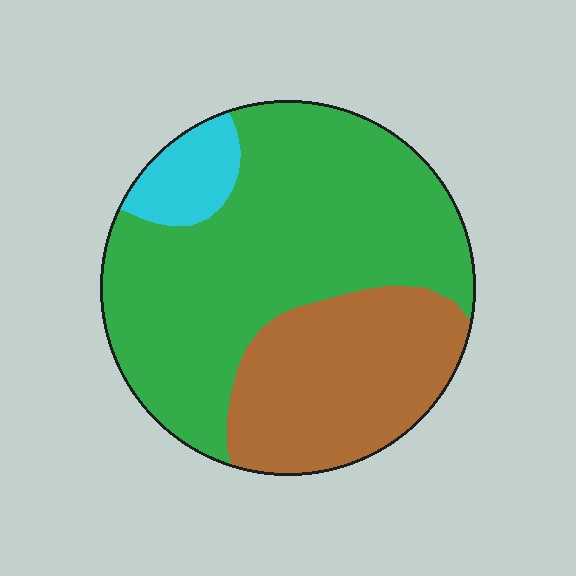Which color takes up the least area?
Cyan, at roughly 10%.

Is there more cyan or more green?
Green.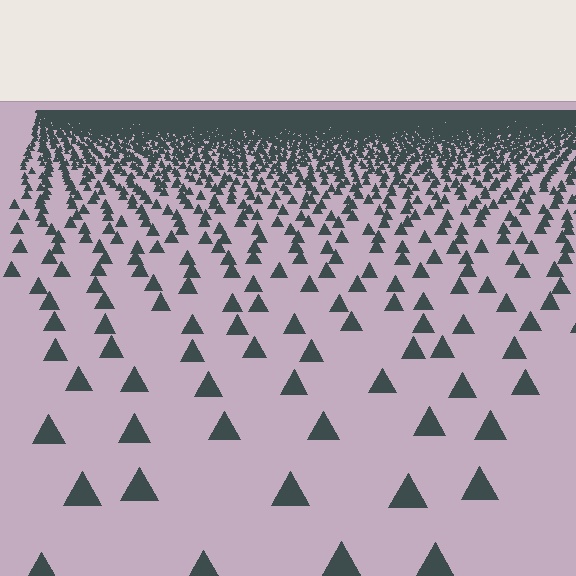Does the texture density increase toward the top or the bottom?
Density increases toward the top.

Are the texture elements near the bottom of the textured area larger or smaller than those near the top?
Larger. Near the bottom, elements are closer to the viewer and appear at a bigger on-screen size.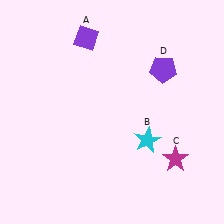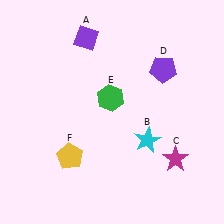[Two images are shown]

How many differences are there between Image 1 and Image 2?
There are 2 differences between the two images.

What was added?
A green hexagon (E), a yellow pentagon (F) were added in Image 2.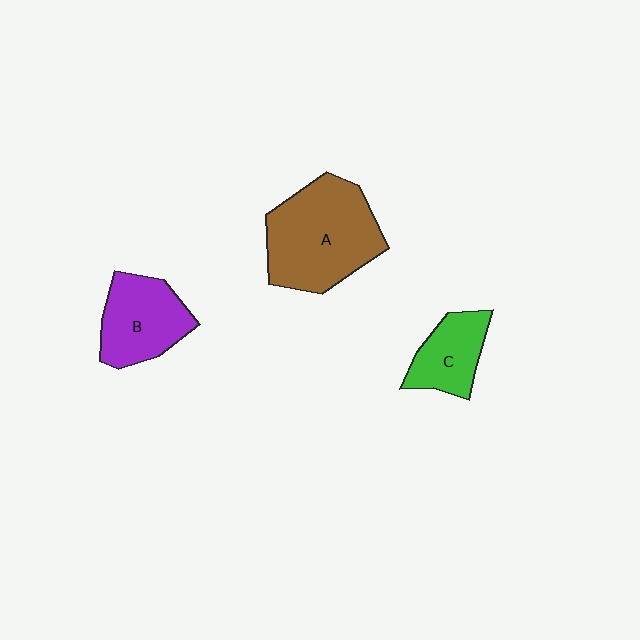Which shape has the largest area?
Shape A (brown).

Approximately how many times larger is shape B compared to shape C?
Approximately 1.3 times.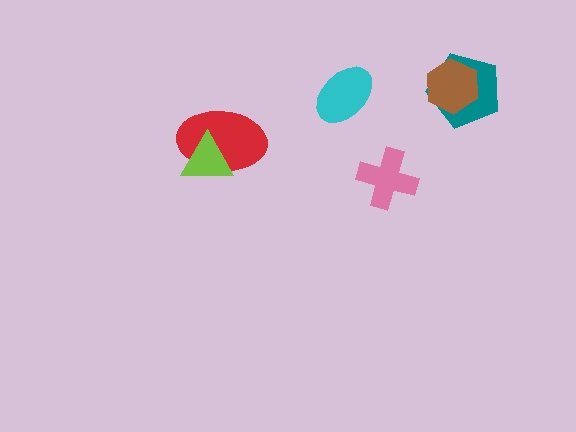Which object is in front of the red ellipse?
The lime triangle is in front of the red ellipse.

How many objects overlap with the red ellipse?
1 object overlaps with the red ellipse.